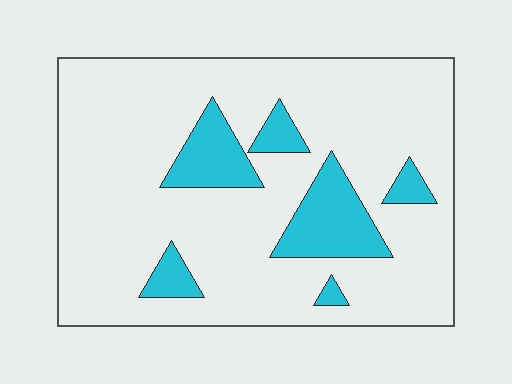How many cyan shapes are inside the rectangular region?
6.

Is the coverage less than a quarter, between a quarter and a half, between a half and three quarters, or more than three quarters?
Less than a quarter.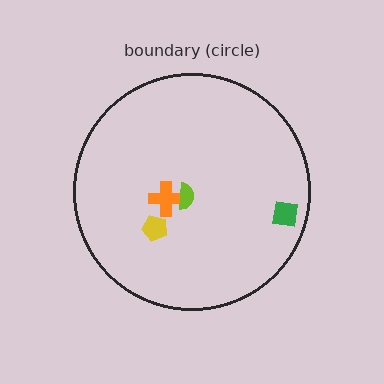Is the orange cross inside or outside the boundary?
Inside.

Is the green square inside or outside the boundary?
Inside.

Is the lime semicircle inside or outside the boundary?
Inside.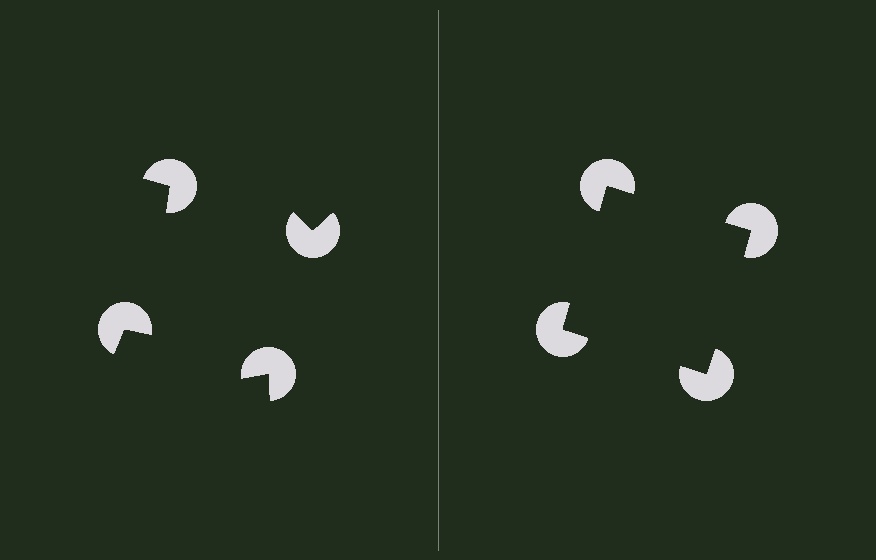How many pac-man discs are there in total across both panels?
8 — 4 on each side.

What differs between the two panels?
The pac-man discs are positioned identically on both sides; only the wedge orientations differ. On the right they align to a square; on the left they are misaligned.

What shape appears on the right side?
An illusory square.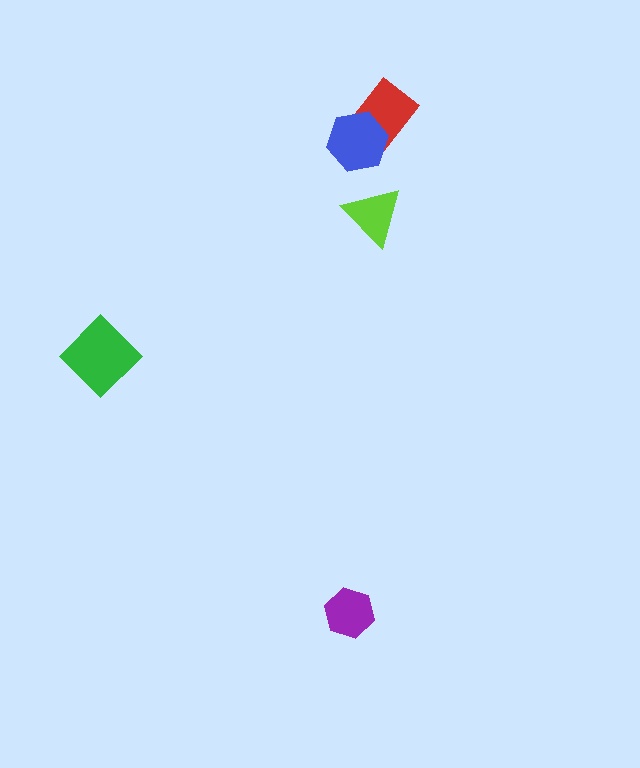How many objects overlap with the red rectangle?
1 object overlaps with the red rectangle.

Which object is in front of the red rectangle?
The blue hexagon is in front of the red rectangle.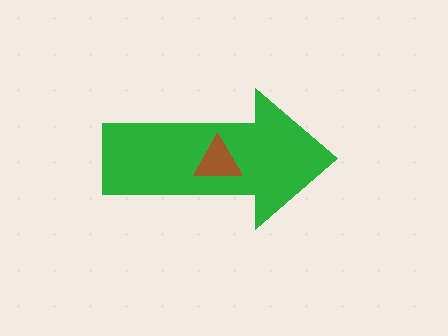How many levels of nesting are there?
2.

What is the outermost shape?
The green arrow.